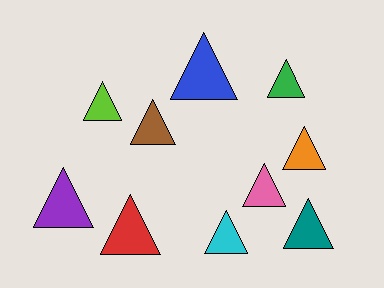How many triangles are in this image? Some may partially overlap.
There are 10 triangles.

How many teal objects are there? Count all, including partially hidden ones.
There is 1 teal object.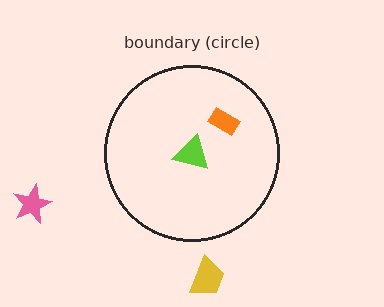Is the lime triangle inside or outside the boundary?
Inside.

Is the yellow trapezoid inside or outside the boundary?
Outside.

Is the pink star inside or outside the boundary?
Outside.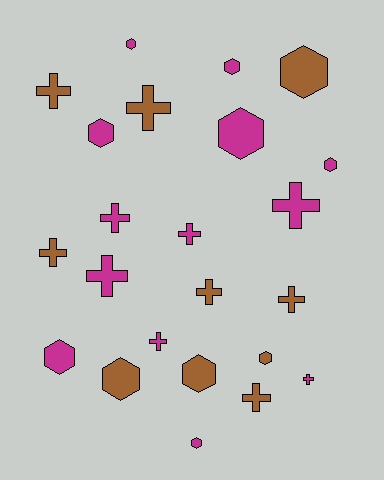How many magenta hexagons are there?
There are 7 magenta hexagons.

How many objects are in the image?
There are 23 objects.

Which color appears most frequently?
Magenta, with 13 objects.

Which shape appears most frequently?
Cross, with 12 objects.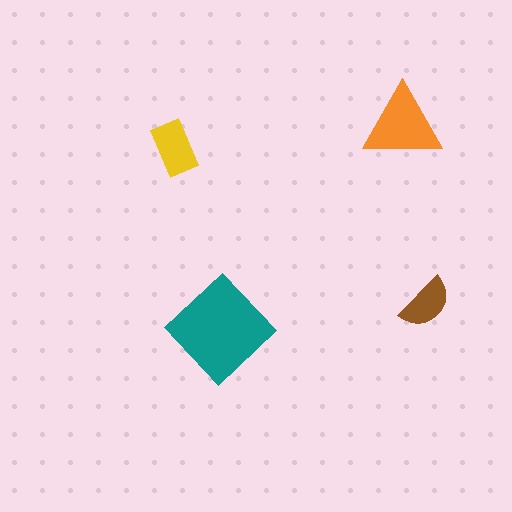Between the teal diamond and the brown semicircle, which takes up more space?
The teal diamond.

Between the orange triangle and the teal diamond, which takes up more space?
The teal diamond.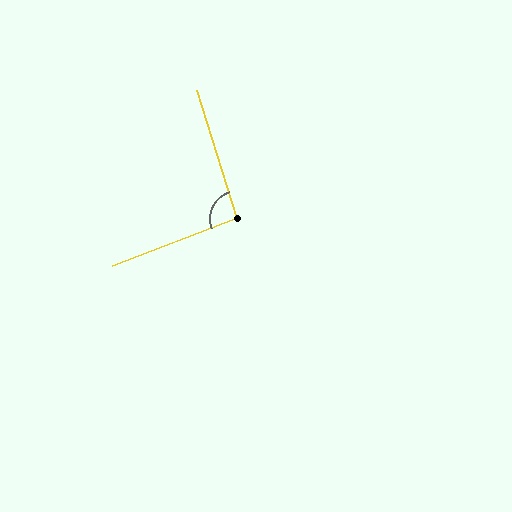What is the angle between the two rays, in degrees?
Approximately 93 degrees.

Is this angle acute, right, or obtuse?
It is approximately a right angle.